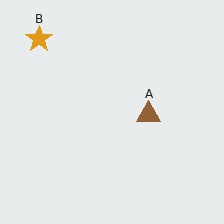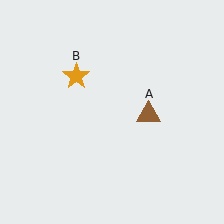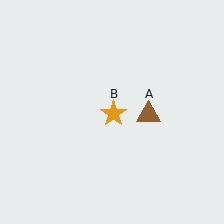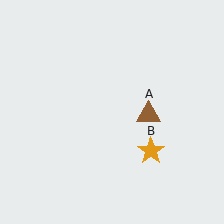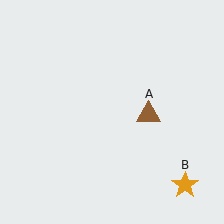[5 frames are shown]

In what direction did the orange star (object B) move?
The orange star (object B) moved down and to the right.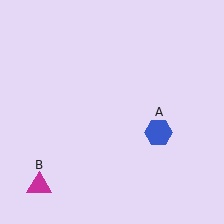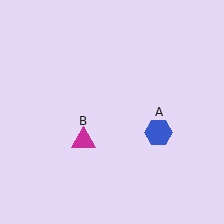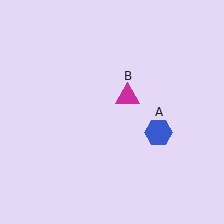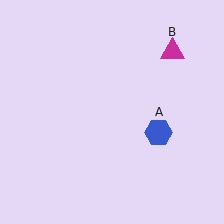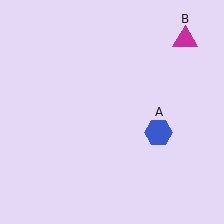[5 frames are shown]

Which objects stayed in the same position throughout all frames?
Blue hexagon (object A) remained stationary.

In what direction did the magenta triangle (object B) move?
The magenta triangle (object B) moved up and to the right.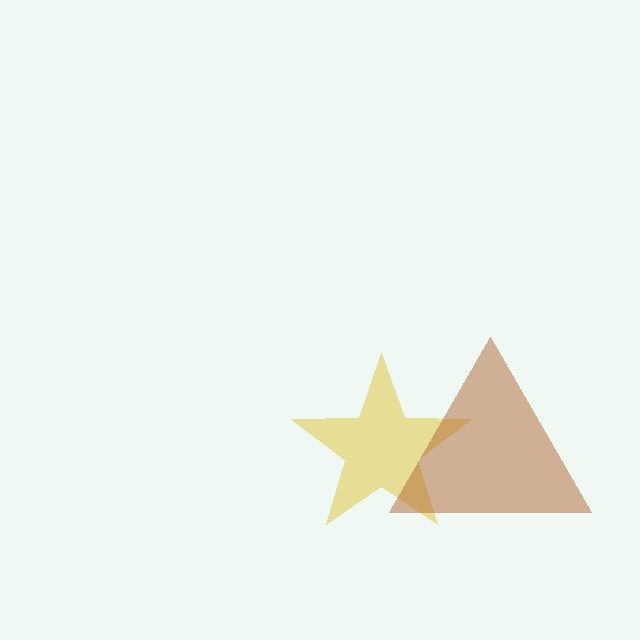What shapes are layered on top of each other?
The layered shapes are: a yellow star, a brown triangle.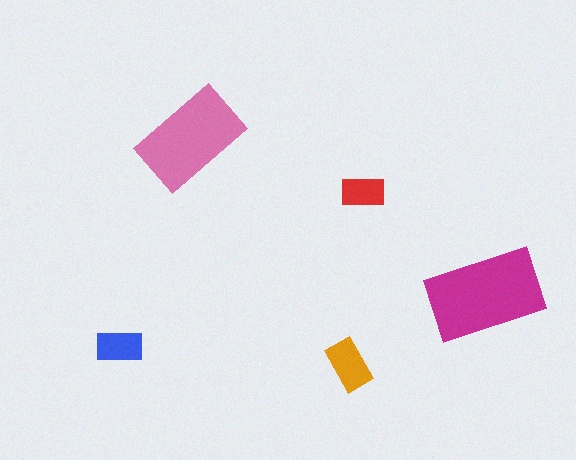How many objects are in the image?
There are 5 objects in the image.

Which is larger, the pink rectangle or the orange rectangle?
The pink one.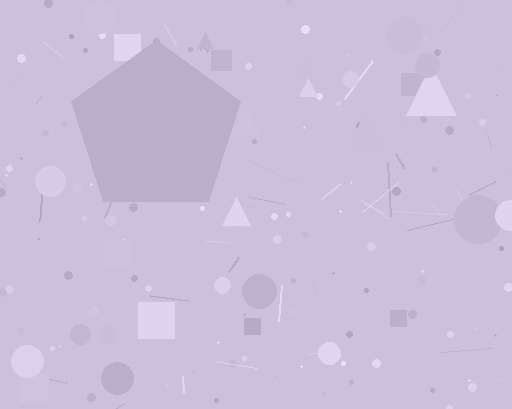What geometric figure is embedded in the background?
A pentagon is embedded in the background.